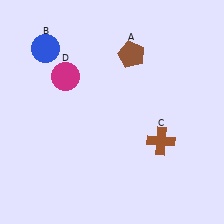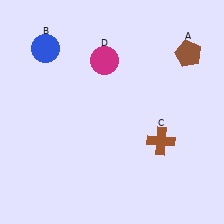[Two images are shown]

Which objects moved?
The objects that moved are: the brown pentagon (A), the magenta circle (D).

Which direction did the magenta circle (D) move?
The magenta circle (D) moved right.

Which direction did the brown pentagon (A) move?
The brown pentagon (A) moved right.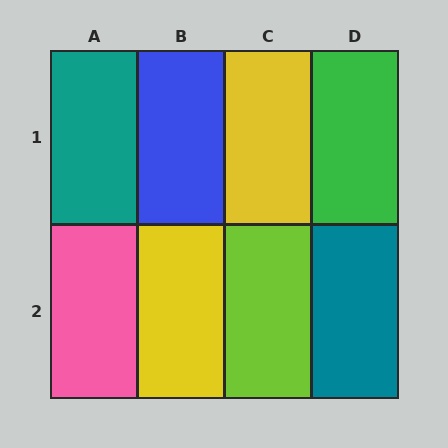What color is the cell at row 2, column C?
Lime.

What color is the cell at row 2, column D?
Teal.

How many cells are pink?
1 cell is pink.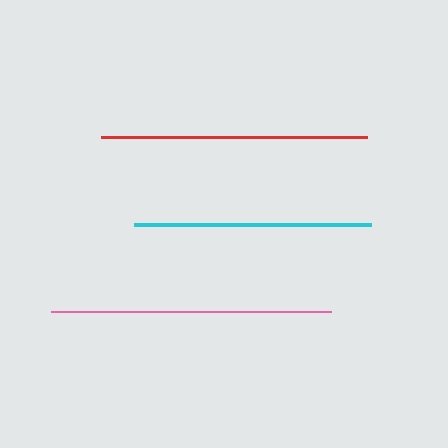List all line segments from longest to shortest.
From longest to shortest: pink, red, cyan.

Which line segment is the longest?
The pink line is the longest at approximately 280 pixels.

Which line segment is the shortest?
The cyan line is the shortest at approximately 236 pixels.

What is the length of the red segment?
The red segment is approximately 265 pixels long.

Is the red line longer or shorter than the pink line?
The pink line is longer than the red line.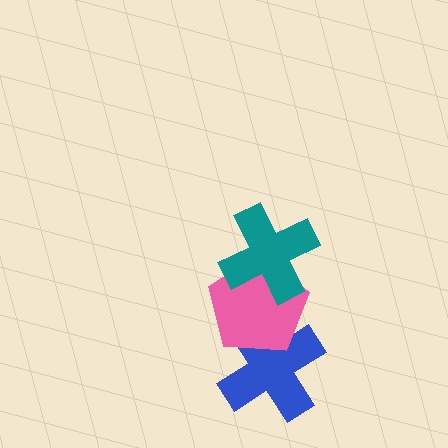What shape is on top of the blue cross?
The pink pentagon is on top of the blue cross.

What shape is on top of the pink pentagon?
The teal cross is on top of the pink pentagon.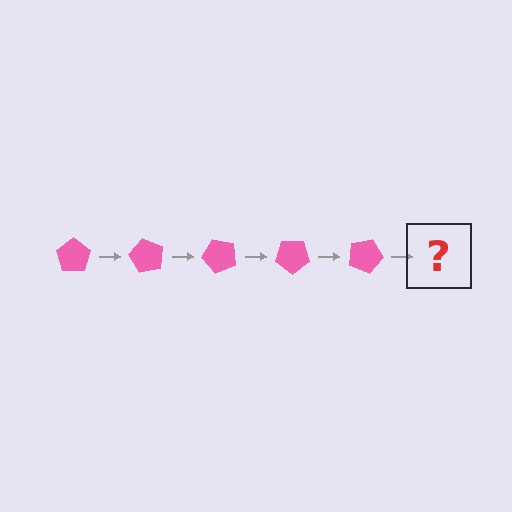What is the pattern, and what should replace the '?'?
The pattern is that the pentagon rotates 60 degrees each step. The '?' should be a pink pentagon rotated 300 degrees.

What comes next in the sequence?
The next element should be a pink pentagon rotated 300 degrees.